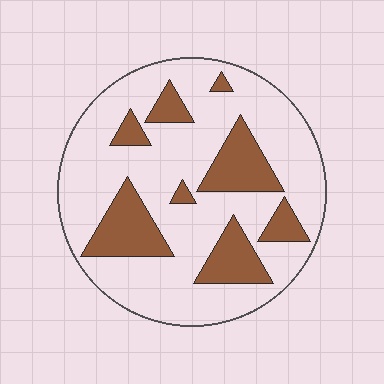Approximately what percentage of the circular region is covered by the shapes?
Approximately 25%.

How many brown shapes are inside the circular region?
8.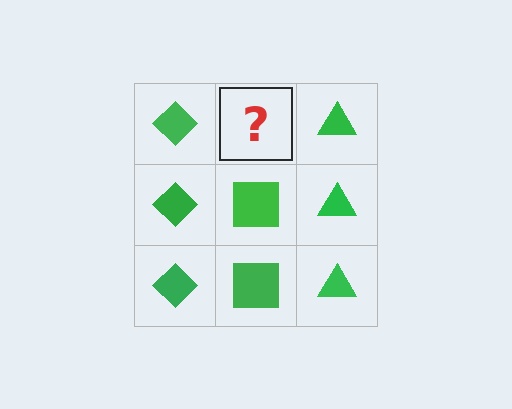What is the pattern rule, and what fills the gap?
The rule is that each column has a consistent shape. The gap should be filled with a green square.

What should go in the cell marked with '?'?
The missing cell should contain a green square.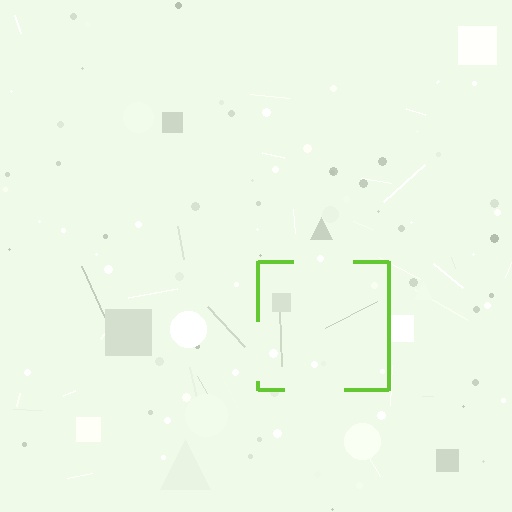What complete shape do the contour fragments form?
The contour fragments form a square.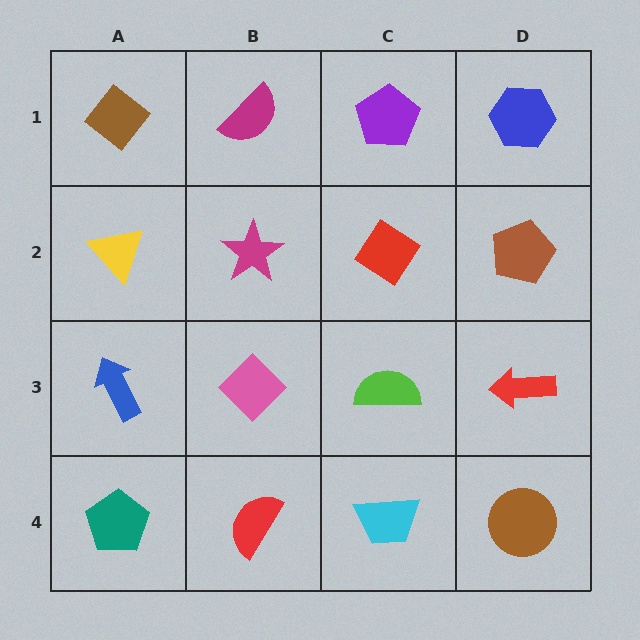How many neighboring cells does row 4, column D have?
2.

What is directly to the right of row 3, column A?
A pink diamond.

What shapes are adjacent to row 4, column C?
A lime semicircle (row 3, column C), a red semicircle (row 4, column B), a brown circle (row 4, column D).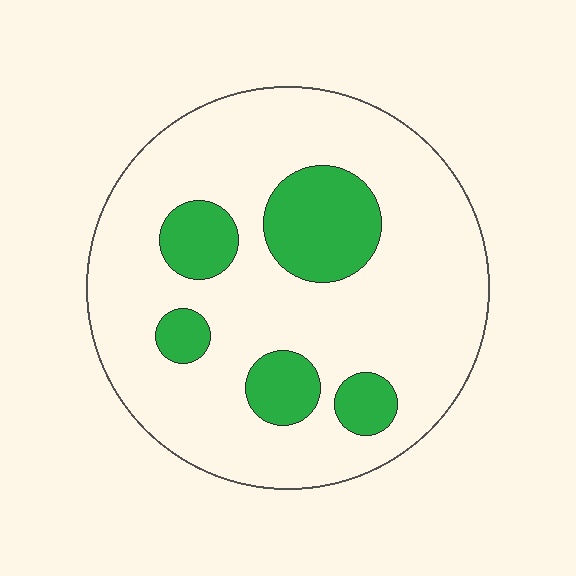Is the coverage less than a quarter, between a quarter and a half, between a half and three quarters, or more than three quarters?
Less than a quarter.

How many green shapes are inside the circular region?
5.